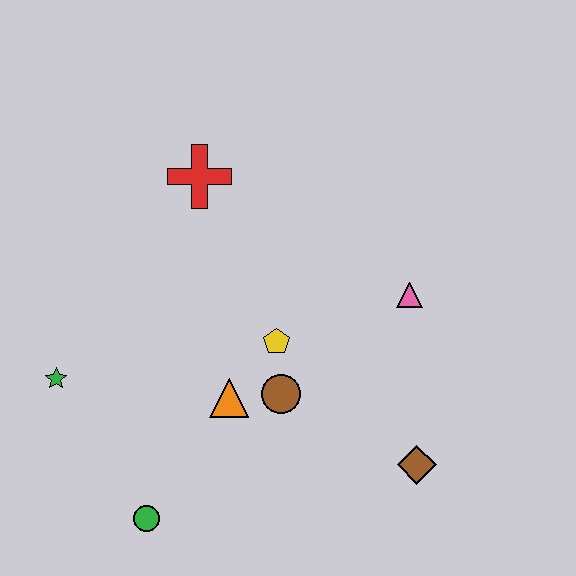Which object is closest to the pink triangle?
The yellow pentagon is closest to the pink triangle.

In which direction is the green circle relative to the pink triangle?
The green circle is to the left of the pink triangle.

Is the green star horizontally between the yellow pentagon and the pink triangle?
No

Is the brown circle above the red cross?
No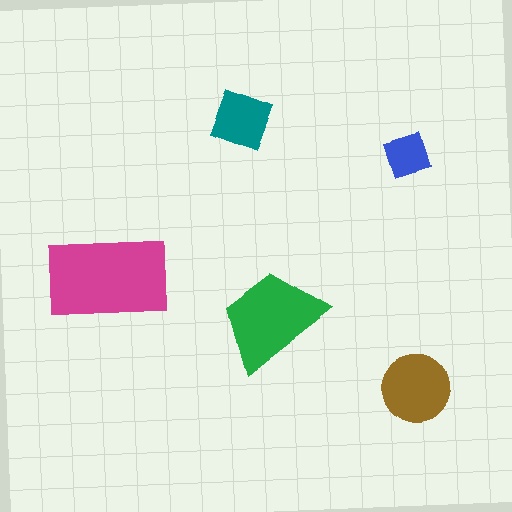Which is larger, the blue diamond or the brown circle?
The brown circle.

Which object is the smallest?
The blue diamond.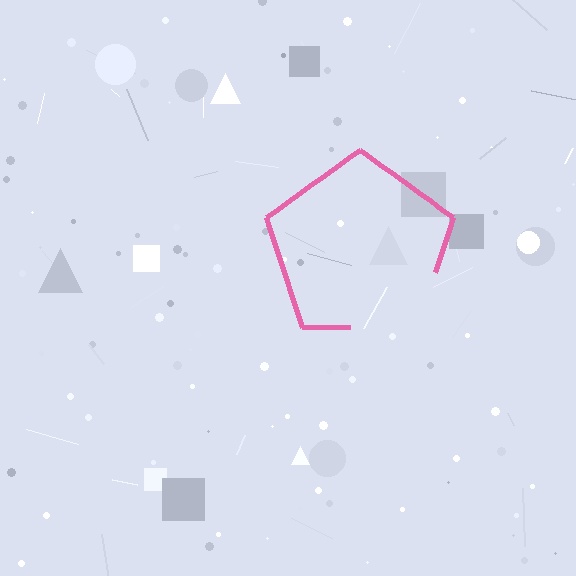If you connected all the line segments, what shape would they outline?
They would outline a pentagon.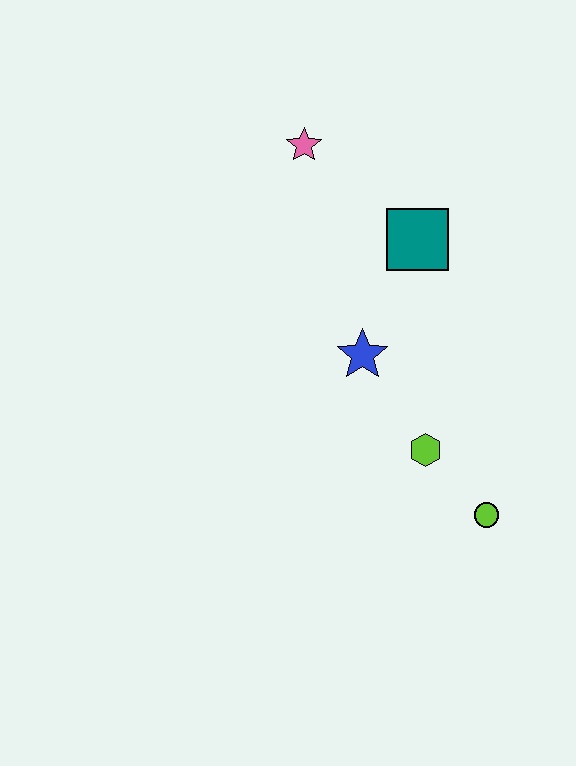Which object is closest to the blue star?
The lime hexagon is closest to the blue star.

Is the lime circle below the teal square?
Yes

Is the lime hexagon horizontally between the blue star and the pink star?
No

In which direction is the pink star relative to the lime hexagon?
The pink star is above the lime hexagon.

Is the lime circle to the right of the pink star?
Yes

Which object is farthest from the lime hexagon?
The pink star is farthest from the lime hexagon.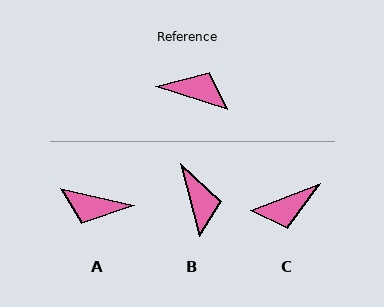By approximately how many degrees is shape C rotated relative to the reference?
Approximately 142 degrees clockwise.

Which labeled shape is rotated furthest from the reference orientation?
A, about 176 degrees away.